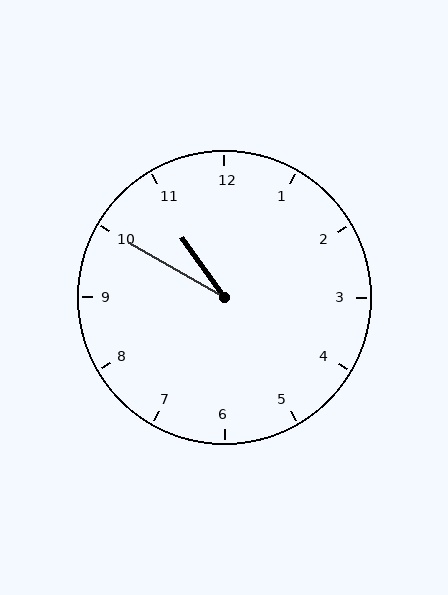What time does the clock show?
10:50.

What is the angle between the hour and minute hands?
Approximately 25 degrees.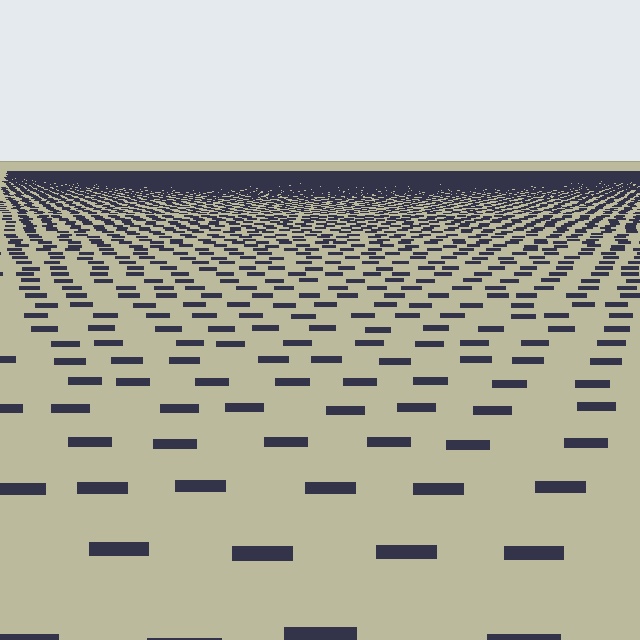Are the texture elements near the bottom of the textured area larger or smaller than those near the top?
Larger. Near the bottom, elements are closer to the viewer and appear at a bigger on-screen size.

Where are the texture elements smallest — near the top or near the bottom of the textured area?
Near the top.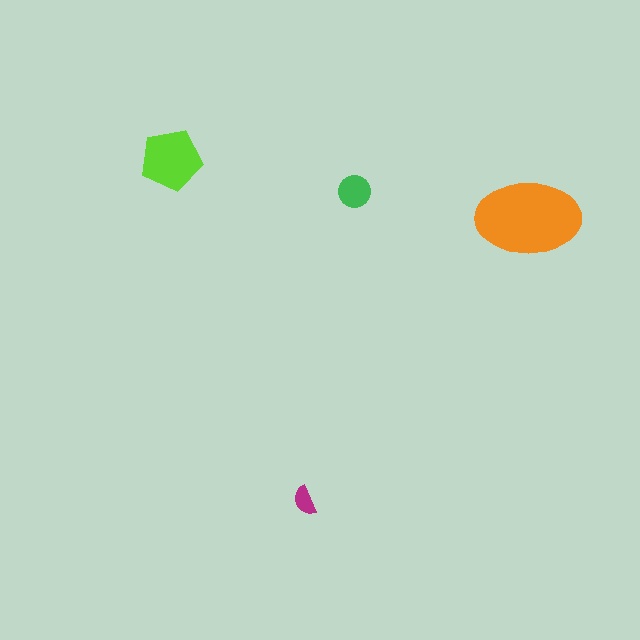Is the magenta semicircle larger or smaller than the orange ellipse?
Smaller.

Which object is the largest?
The orange ellipse.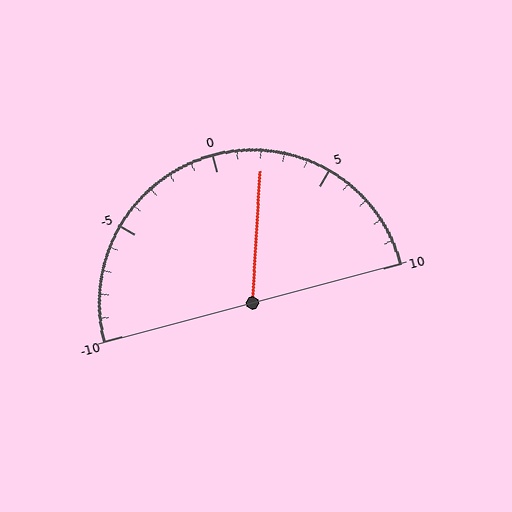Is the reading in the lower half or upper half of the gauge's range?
The reading is in the upper half of the range (-10 to 10).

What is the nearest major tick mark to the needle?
The nearest major tick mark is 0.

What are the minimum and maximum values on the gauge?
The gauge ranges from -10 to 10.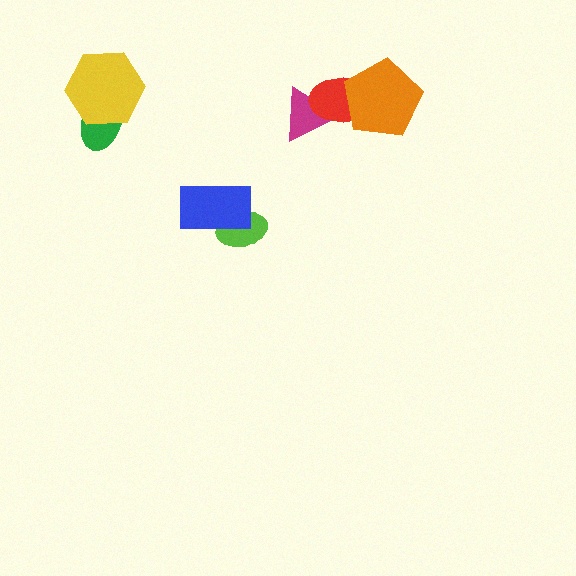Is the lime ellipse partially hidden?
Yes, it is partially covered by another shape.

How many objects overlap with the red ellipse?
2 objects overlap with the red ellipse.